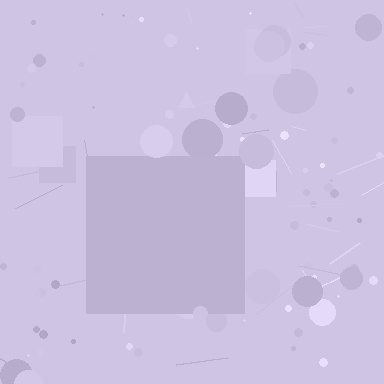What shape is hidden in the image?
A square is hidden in the image.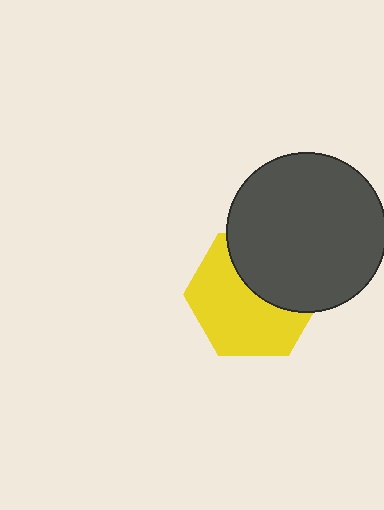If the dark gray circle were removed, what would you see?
You would see the complete yellow hexagon.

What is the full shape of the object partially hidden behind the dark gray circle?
The partially hidden object is a yellow hexagon.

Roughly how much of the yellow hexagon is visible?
About half of it is visible (roughly 60%).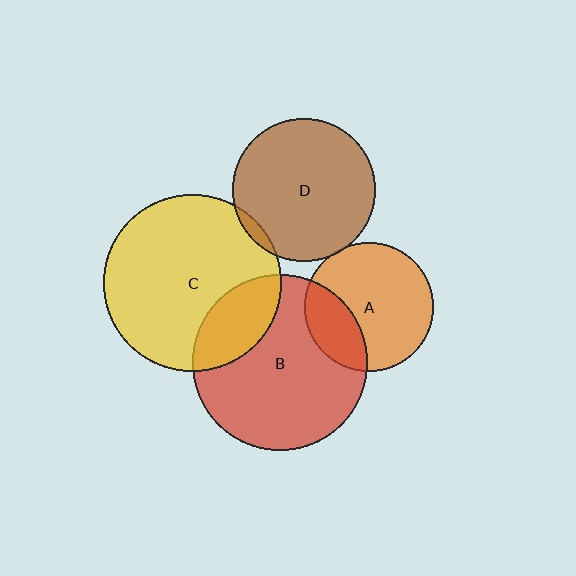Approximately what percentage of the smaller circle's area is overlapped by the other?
Approximately 5%.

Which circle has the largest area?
Circle C (yellow).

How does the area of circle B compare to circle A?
Approximately 1.8 times.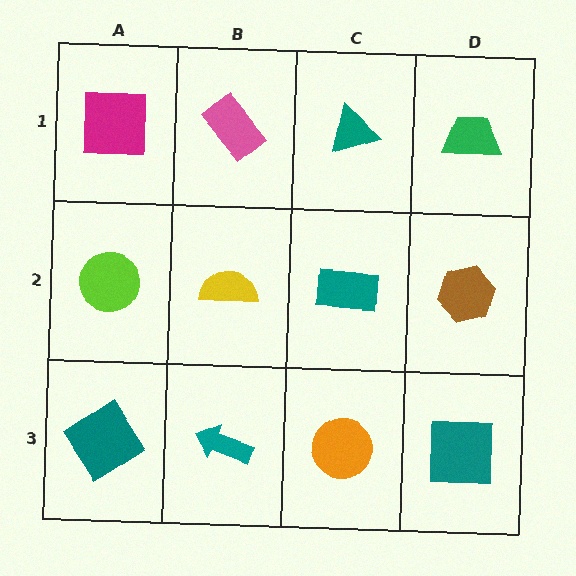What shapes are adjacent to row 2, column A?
A magenta square (row 1, column A), a teal diamond (row 3, column A), a yellow semicircle (row 2, column B).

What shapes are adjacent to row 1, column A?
A lime circle (row 2, column A), a pink rectangle (row 1, column B).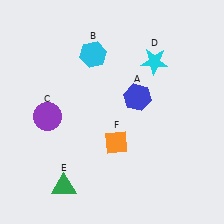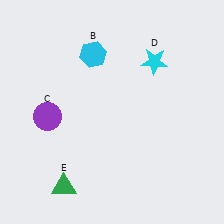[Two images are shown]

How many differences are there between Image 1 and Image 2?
There are 2 differences between the two images.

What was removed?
The orange diamond (F), the blue hexagon (A) were removed in Image 2.